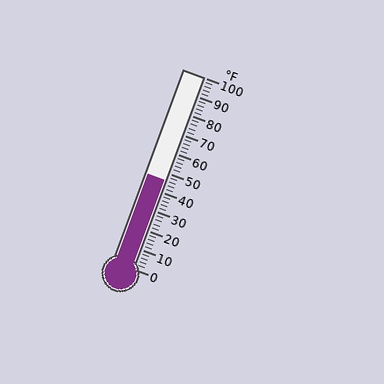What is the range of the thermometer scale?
The thermometer scale ranges from 0°F to 100°F.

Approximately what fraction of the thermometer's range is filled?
The thermometer is filled to approximately 45% of its range.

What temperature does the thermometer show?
The thermometer shows approximately 46°F.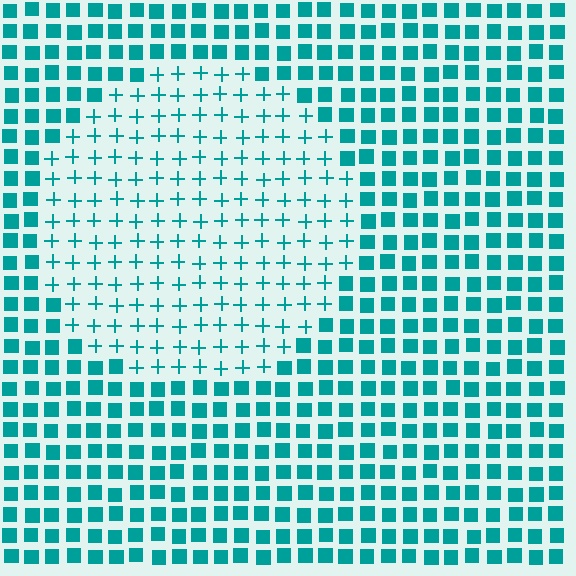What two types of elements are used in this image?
The image uses plus signs inside the circle region and squares outside it.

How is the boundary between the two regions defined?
The boundary is defined by a change in element shape: plus signs inside vs. squares outside. All elements share the same color and spacing.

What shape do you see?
I see a circle.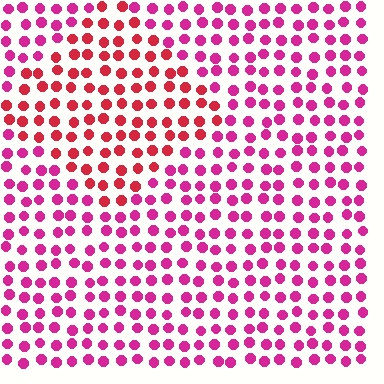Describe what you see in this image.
The image is filled with small magenta elements in a uniform arrangement. A diamond-shaped region is visible where the elements are tinted to a slightly different hue, forming a subtle color boundary.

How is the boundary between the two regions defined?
The boundary is defined purely by a slight shift in hue (about 31 degrees). Spacing, size, and orientation are identical on both sides.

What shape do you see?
I see a diamond.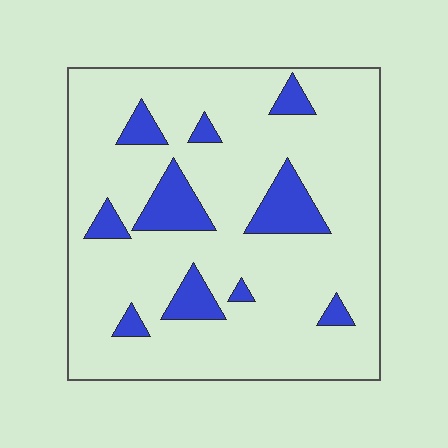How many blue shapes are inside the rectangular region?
10.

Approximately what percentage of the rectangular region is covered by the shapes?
Approximately 15%.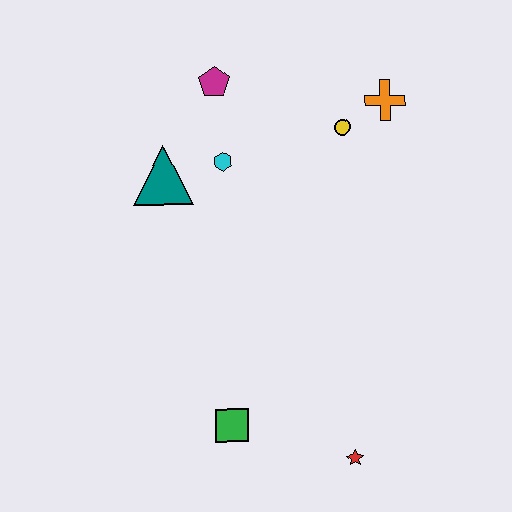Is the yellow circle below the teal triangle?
No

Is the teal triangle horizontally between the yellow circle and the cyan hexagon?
No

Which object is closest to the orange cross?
The yellow circle is closest to the orange cross.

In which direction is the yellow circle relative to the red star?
The yellow circle is above the red star.